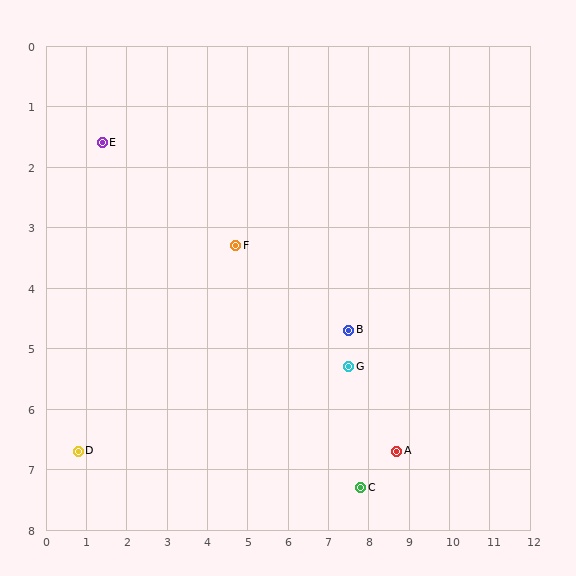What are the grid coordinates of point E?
Point E is at approximately (1.4, 1.6).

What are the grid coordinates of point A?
Point A is at approximately (8.7, 6.7).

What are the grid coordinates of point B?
Point B is at approximately (7.5, 4.7).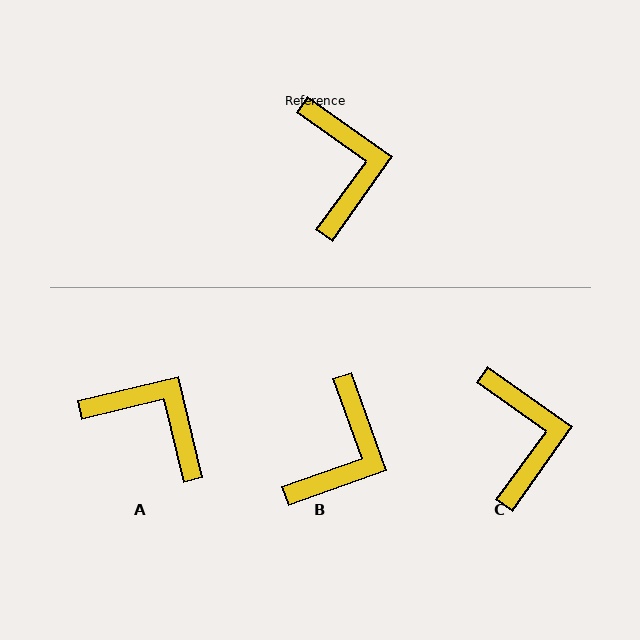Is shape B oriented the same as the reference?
No, it is off by about 35 degrees.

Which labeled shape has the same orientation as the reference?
C.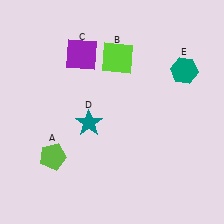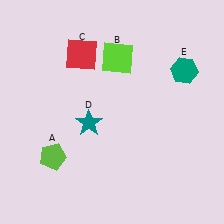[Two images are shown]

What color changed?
The square (C) changed from purple in Image 1 to red in Image 2.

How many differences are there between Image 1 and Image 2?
There is 1 difference between the two images.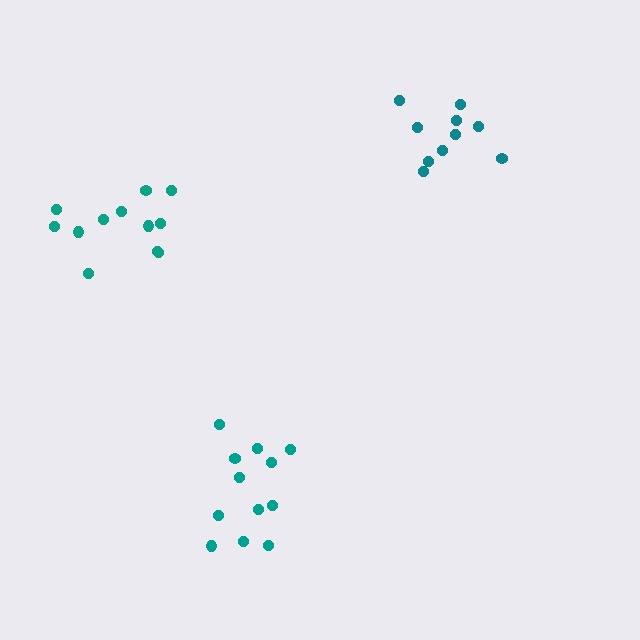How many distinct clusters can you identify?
There are 3 distinct clusters.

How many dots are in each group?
Group 1: 12 dots, Group 2: 12 dots, Group 3: 10 dots (34 total).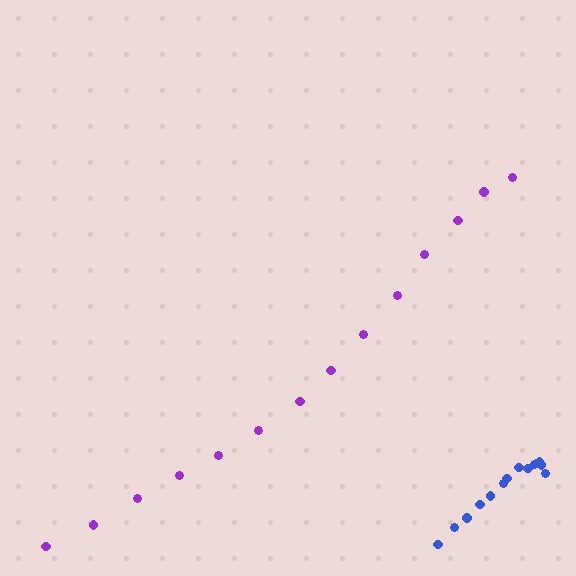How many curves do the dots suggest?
There are 2 distinct paths.